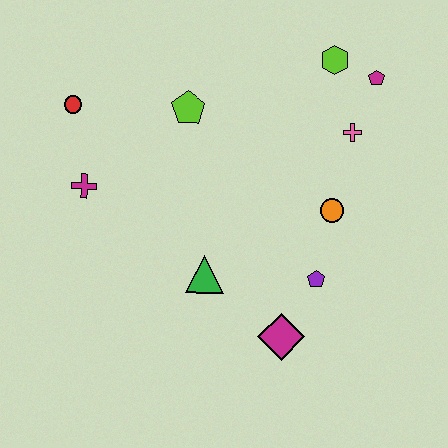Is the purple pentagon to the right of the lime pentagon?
Yes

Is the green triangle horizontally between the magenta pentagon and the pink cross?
No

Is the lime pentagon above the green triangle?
Yes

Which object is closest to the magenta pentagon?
The lime hexagon is closest to the magenta pentagon.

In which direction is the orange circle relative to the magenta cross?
The orange circle is to the right of the magenta cross.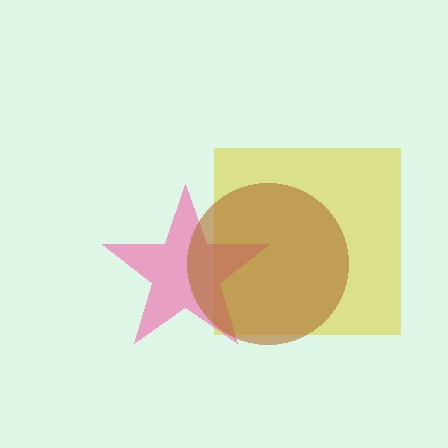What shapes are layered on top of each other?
The layered shapes are: a yellow square, a pink star, a brown circle.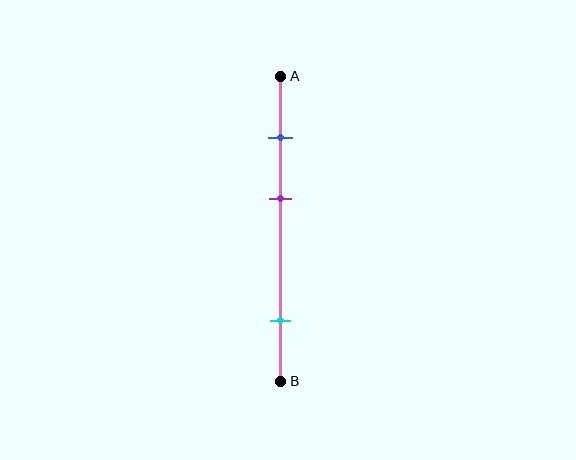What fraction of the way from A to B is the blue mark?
The blue mark is approximately 20% (0.2) of the way from A to B.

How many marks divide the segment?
There are 3 marks dividing the segment.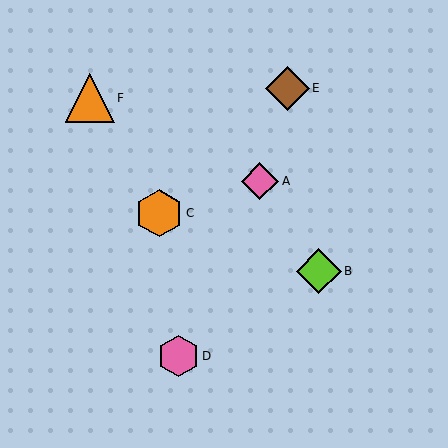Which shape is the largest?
The orange triangle (labeled F) is the largest.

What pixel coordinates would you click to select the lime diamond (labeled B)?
Click at (319, 271) to select the lime diamond B.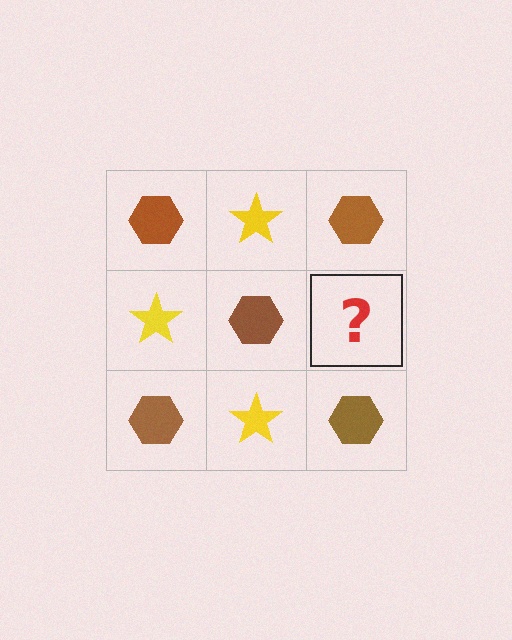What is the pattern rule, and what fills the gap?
The rule is that it alternates brown hexagon and yellow star in a checkerboard pattern. The gap should be filled with a yellow star.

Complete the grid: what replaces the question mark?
The question mark should be replaced with a yellow star.